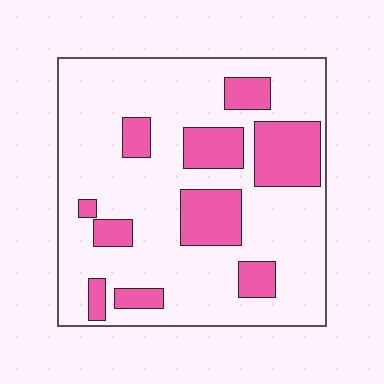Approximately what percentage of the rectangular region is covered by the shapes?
Approximately 25%.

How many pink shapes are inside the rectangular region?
10.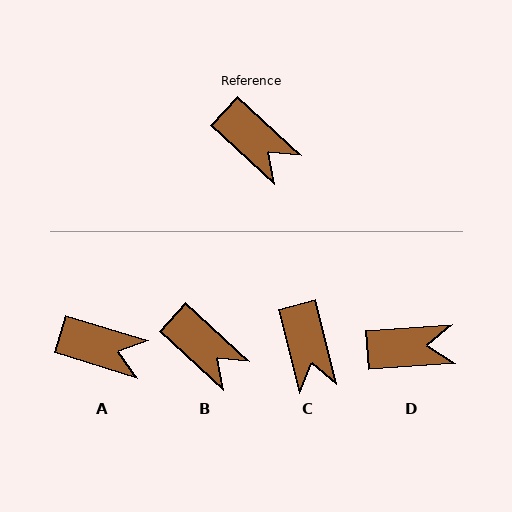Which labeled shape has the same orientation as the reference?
B.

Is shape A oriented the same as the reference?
No, it is off by about 25 degrees.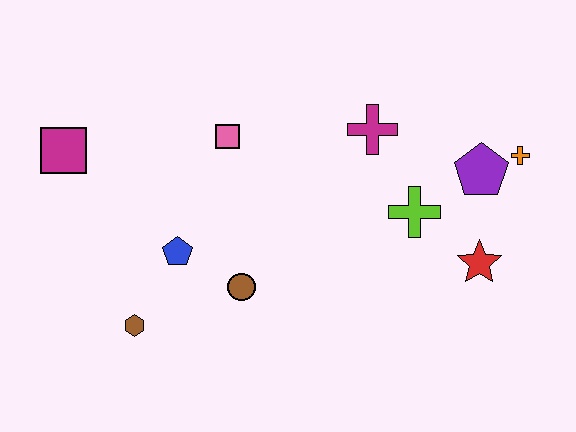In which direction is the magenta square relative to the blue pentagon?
The magenta square is to the left of the blue pentagon.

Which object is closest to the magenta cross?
The lime cross is closest to the magenta cross.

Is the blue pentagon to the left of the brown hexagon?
No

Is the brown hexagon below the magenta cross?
Yes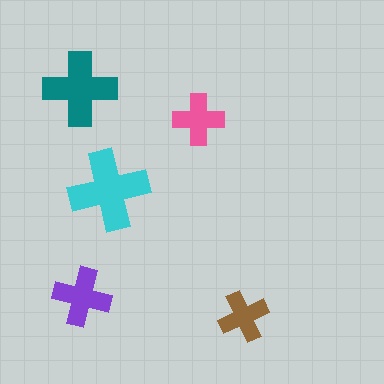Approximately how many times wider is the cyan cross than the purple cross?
About 1.5 times wider.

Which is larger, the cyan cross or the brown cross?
The cyan one.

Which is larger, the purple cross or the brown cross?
The purple one.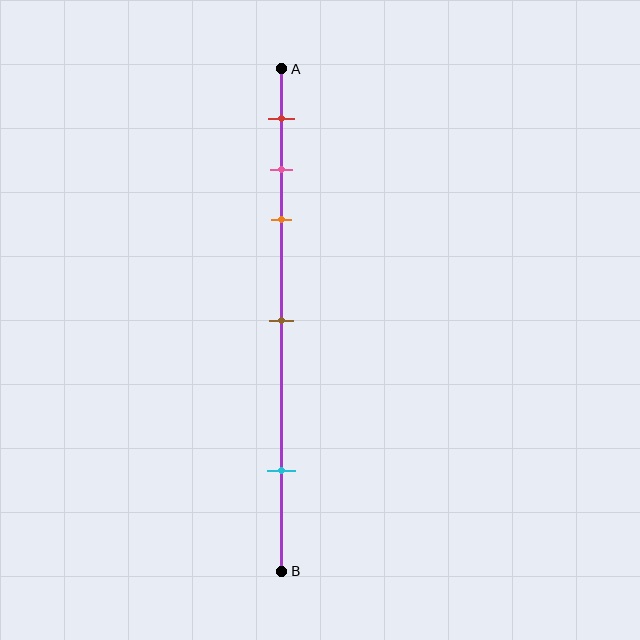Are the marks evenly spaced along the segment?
No, the marks are not evenly spaced.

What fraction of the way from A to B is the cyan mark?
The cyan mark is approximately 80% (0.8) of the way from A to B.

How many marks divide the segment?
There are 5 marks dividing the segment.